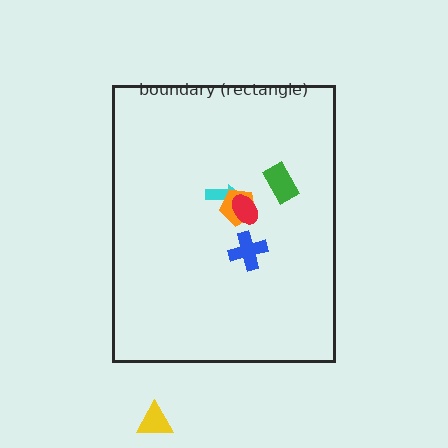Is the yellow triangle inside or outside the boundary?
Outside.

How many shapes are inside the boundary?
5 inside, 1 outside.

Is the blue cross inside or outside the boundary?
Inside.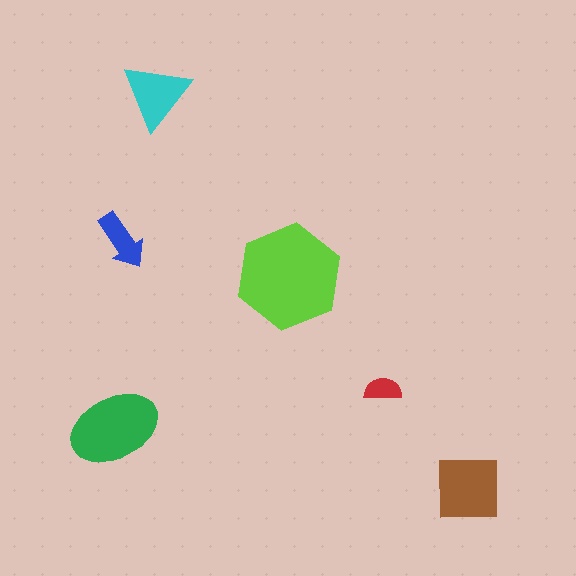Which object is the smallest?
The red semicircle.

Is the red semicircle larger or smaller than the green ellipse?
Smaller.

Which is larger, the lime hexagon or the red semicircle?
The lime hexagon.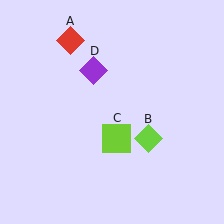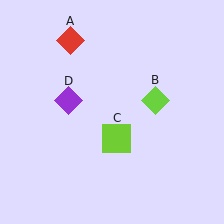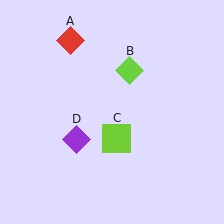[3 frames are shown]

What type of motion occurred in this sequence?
The lime diamond (object B), purple diamond (object D) rotated counterclockwise around the center of the scene.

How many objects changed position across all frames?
2 objects changed position: lime diamond (object B), purple diamond (object D).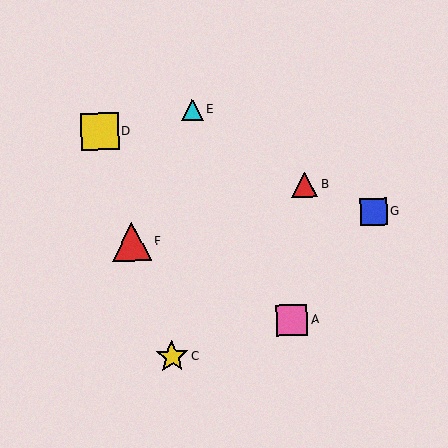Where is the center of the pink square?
The center of the pink square is at (292, 320).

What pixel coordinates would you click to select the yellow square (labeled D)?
Click at (100, 131) to select the yellow square D.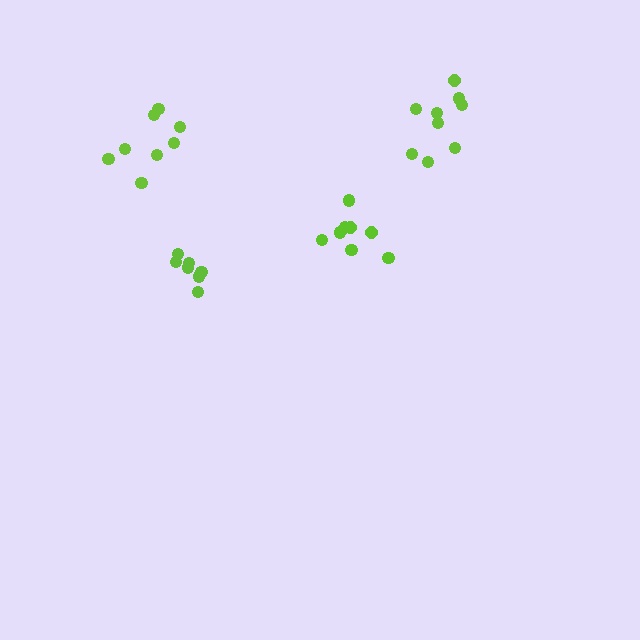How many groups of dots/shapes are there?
There are 4 groups.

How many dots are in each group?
Group 1: 7 dots, Group 2: 9 dots, Group 3: 8 dots, Group 4: 8 dots (32 total).